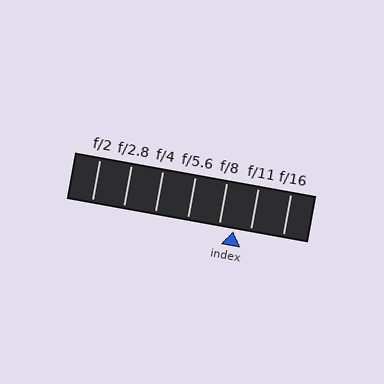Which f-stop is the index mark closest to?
The index mark is closest to f/8.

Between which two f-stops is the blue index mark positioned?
The index mark is between f/8 and f/11.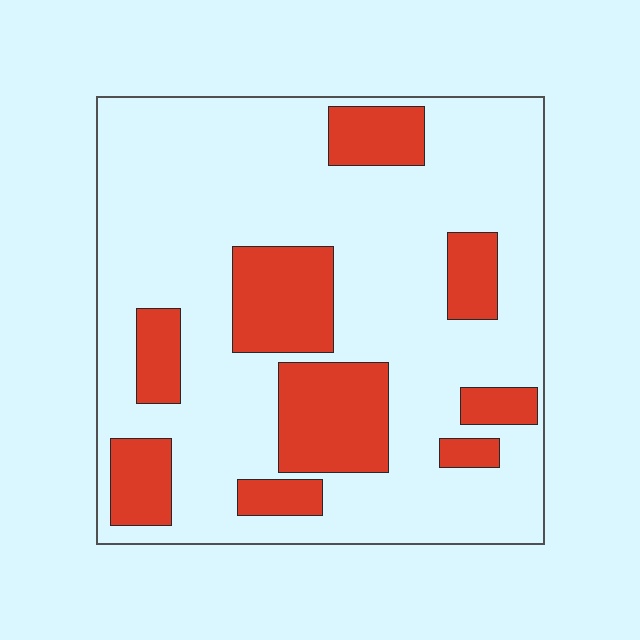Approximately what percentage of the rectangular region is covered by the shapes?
Approximately 25%.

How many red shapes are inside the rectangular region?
9.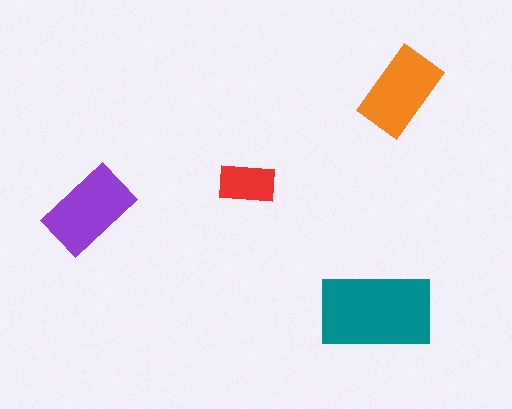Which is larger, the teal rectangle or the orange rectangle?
The teal one.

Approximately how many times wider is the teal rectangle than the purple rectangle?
About 1.5 times wider.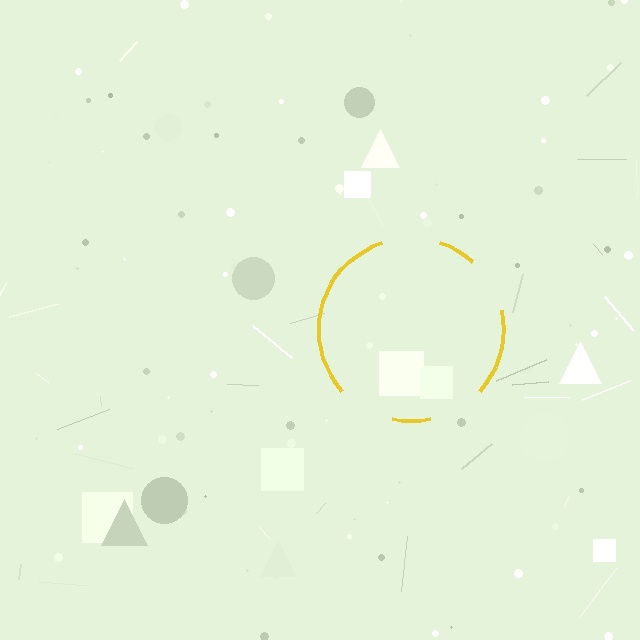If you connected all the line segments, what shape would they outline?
They would outline a circle.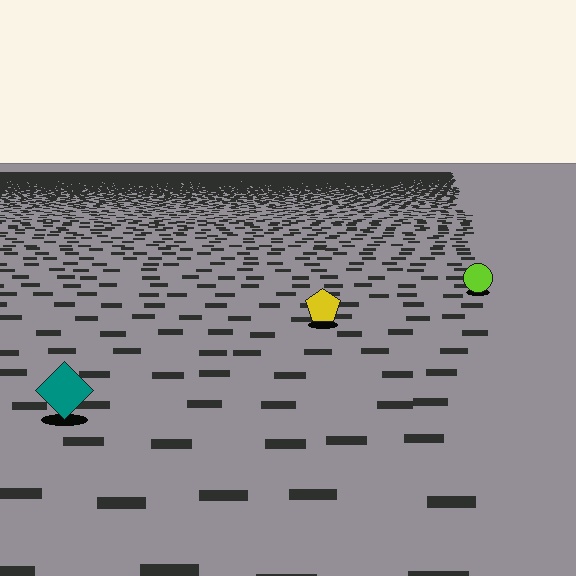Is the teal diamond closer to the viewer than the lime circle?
Yes. The teal diamond is closer — you can tell from the texture gradient: the ground texture is coarser near it.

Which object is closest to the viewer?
The teal diamond is closest. The texture marks near it are larger and more spread out.